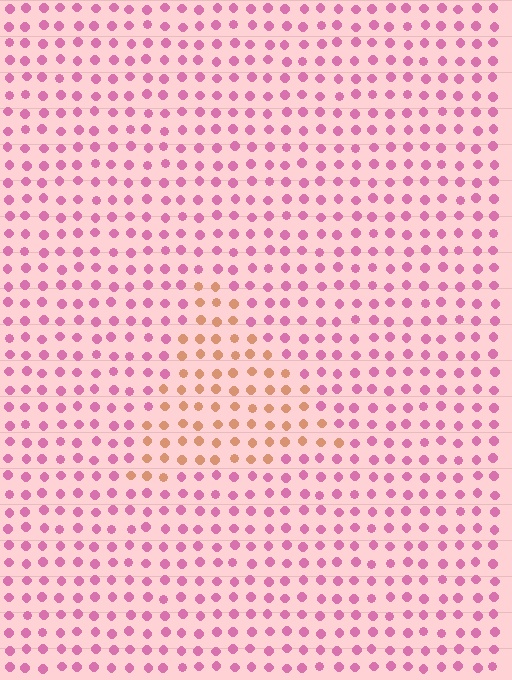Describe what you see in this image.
The image is filled with small pink elements in a uniform arrangement. A triangle-shaped region is visible where the elements are tinted to a slightly different hue, forming a subtle color boundary.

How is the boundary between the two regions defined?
The boundary is defined purely by a slight shift in hue (about 56 degrees). Spacing, size, and orientation are identical on both sides.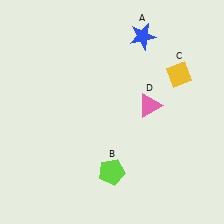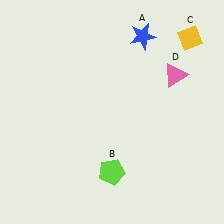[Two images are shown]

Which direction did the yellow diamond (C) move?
The yellow diamond (C) moved up.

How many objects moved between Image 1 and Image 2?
2 objects moved between the two images.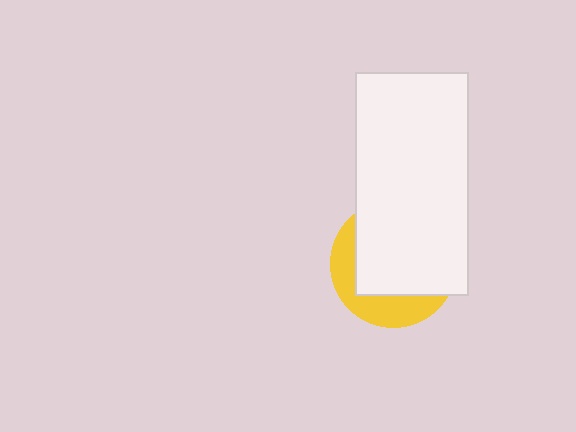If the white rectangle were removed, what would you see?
You would see the complete yellow circle.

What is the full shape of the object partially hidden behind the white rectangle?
The partially hidden object is a yellow circle.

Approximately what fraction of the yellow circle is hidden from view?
Roughly 67% of the yellow circle is hidden behind the white rectangle.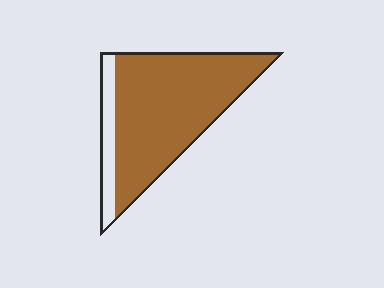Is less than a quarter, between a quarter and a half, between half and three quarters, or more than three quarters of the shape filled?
More than three quarters.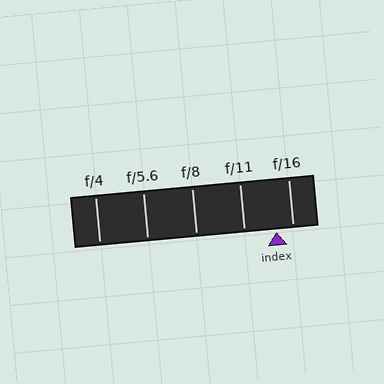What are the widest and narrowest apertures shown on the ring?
The widest aperture shown is f/4 and the narrowest is f/16.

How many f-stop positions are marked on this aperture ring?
There are 5 f-stop positions marked.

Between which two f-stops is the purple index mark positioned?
The index mark is between f/11 and f/16.